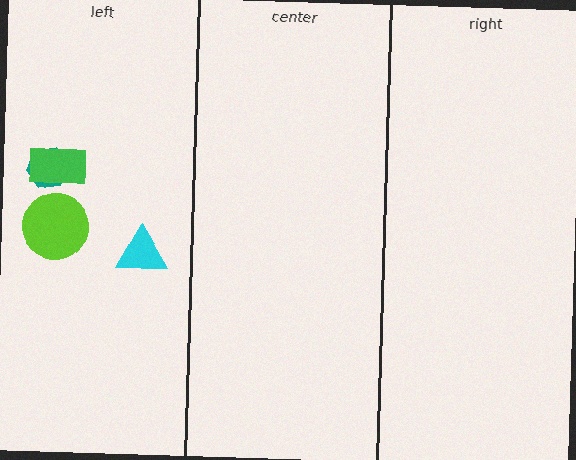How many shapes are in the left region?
4.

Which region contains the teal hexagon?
The left region.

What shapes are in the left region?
The lime circle, the teal hexagon, the cyan triangle, the green rectangle.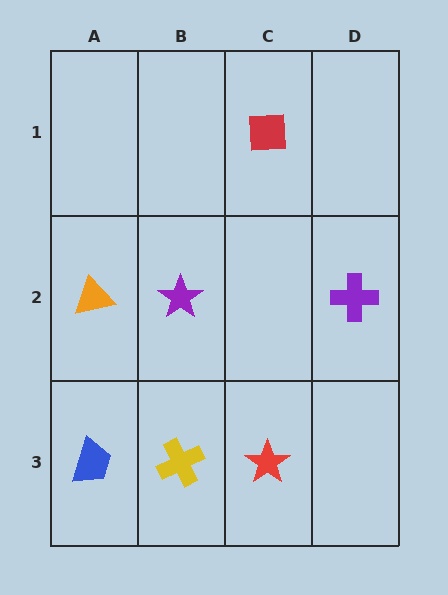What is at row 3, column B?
A yellow cross.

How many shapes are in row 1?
1 shape.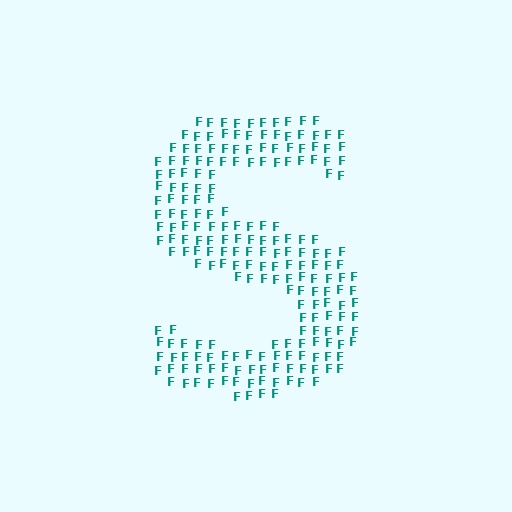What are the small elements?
The small elements are letter F's.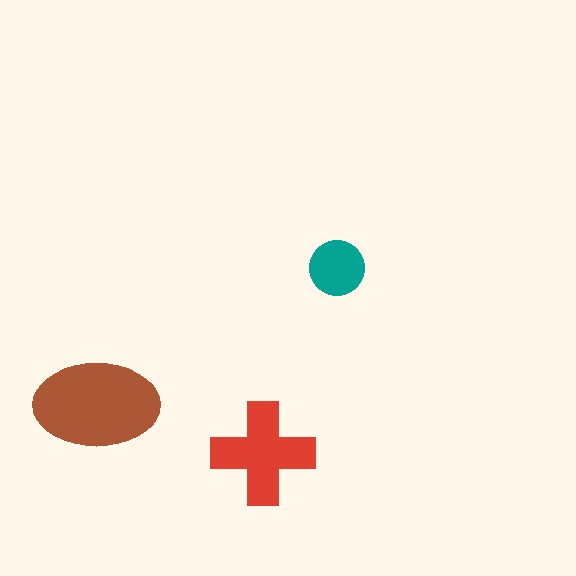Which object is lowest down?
The red cross is bottommost.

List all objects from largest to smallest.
The brown ellipse, the red cross, the teal circle.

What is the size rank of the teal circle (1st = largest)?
3rd.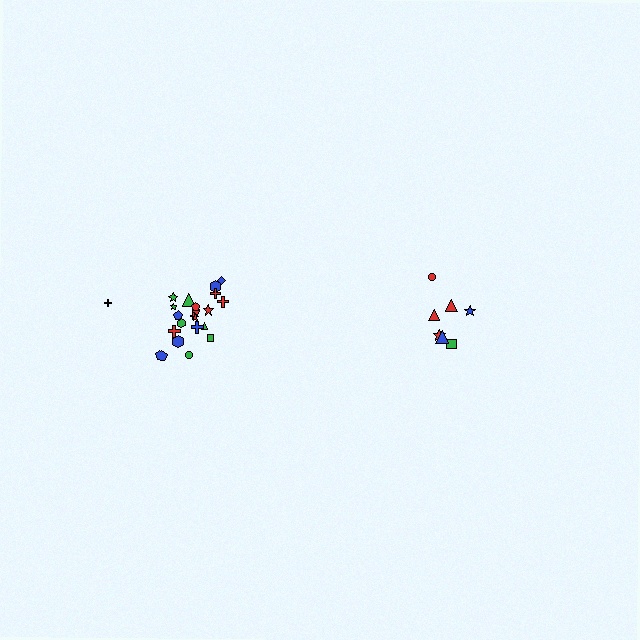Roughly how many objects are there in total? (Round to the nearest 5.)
Roughly 30 objects in total.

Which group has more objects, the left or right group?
The left group.